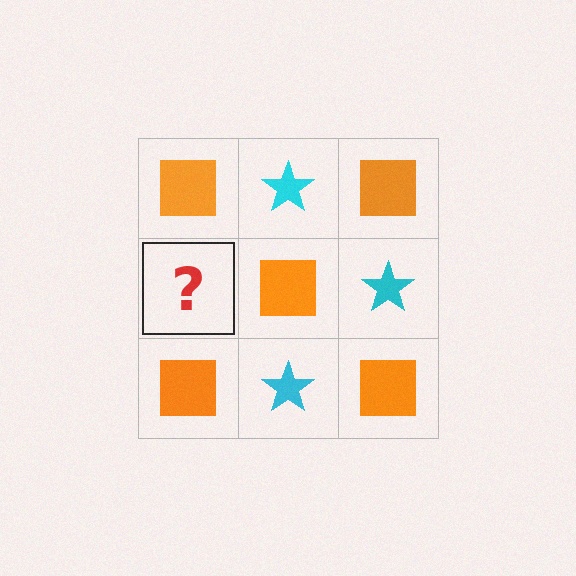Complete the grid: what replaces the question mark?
The question mark should be replaced with a cyan star.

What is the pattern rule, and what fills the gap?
The rule is that it alternates orange square and cyan star in a checkerboard pattern. The gap should be filled with a cyan star.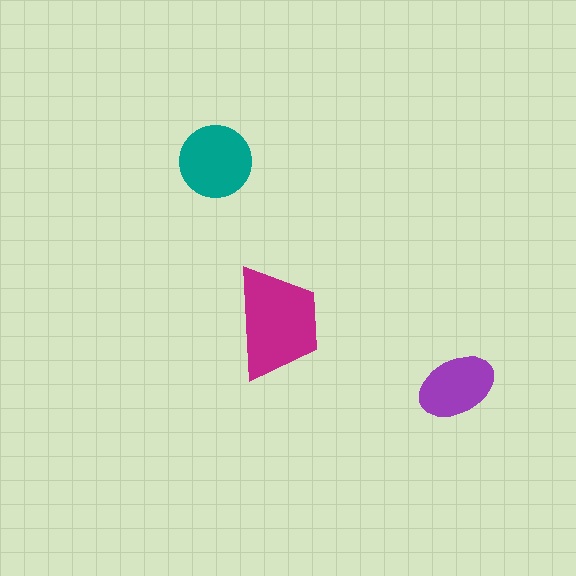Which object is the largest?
The magenta trapezoid.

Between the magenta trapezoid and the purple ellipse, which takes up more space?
The magenta trapezoid.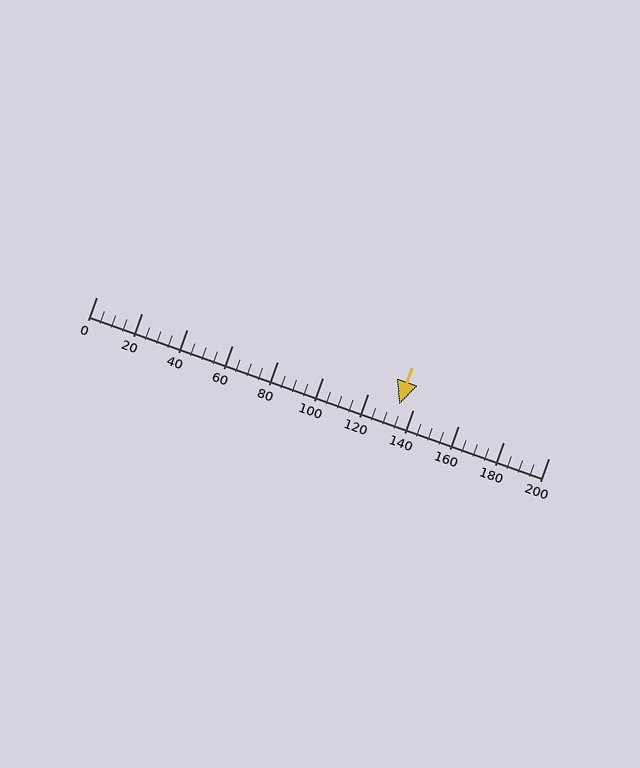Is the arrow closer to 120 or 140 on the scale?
The arrow is closer to 140.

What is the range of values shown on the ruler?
The ruler shows values from 0 to 200.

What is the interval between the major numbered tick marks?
The major tick marks are spaced 20 units apart.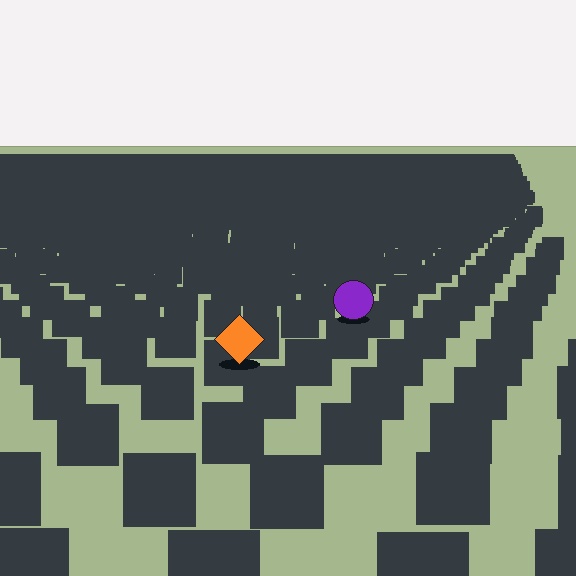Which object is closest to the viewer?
The orange diamond is closest. The texture marks near it are larger and more spread out.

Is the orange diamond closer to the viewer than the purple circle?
Yes. The orange diamond is closer — you can tell from the texture gradient: the ground texture is coarser near it.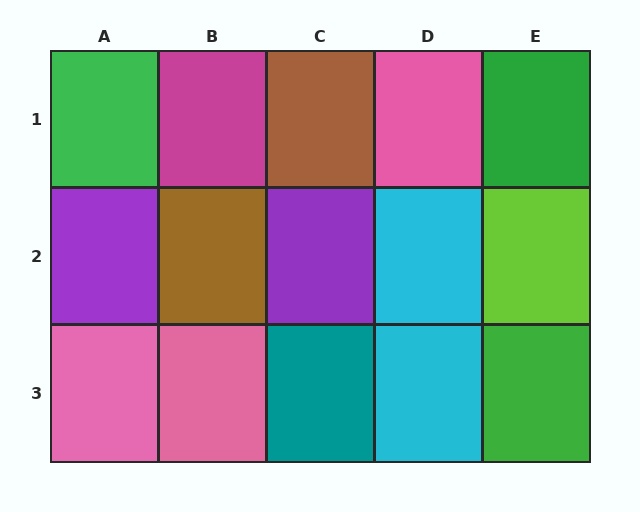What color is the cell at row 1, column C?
Brown.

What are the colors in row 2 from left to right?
Purple, brown, purple, cyan, lime.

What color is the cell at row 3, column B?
Pink.